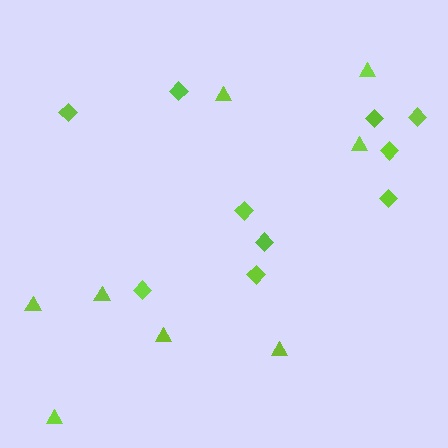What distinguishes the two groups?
There are 2 groups: one group of diamonds (10) and one group of triangles (8).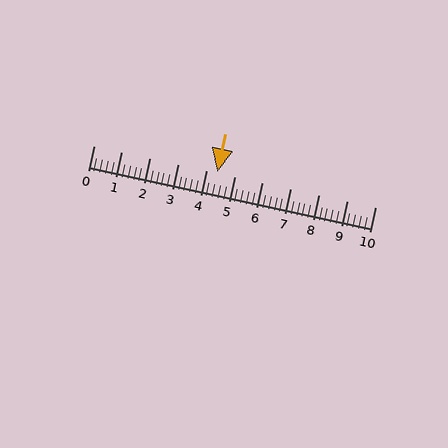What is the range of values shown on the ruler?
The ruler shows values from 0 to 10.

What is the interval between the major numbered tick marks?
The major tick marks are spaced 1 units apart.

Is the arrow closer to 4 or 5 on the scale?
The arrow is closer to 4.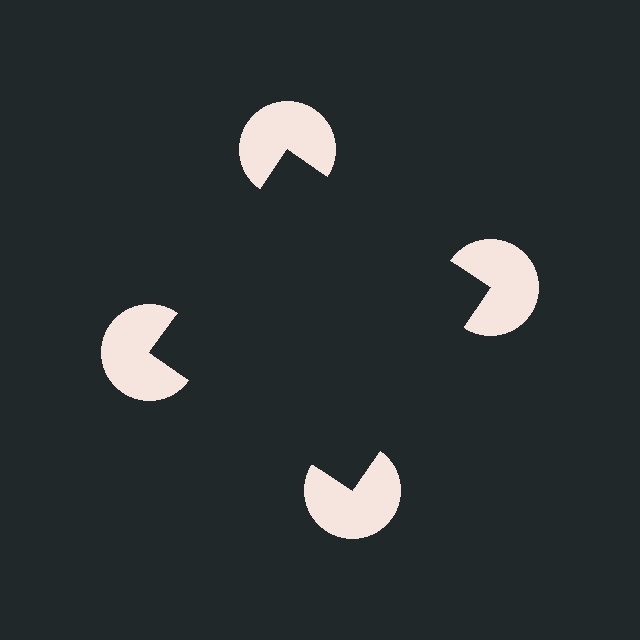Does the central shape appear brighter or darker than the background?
It typically appears slightly darker than the background, even though no actual brightness change is drawn.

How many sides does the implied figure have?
4 sides.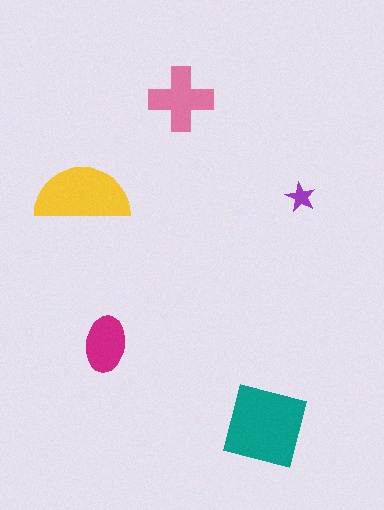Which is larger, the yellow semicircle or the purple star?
The yellow semicircle.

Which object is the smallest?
The purple star.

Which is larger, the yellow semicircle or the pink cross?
The yellow semicircle.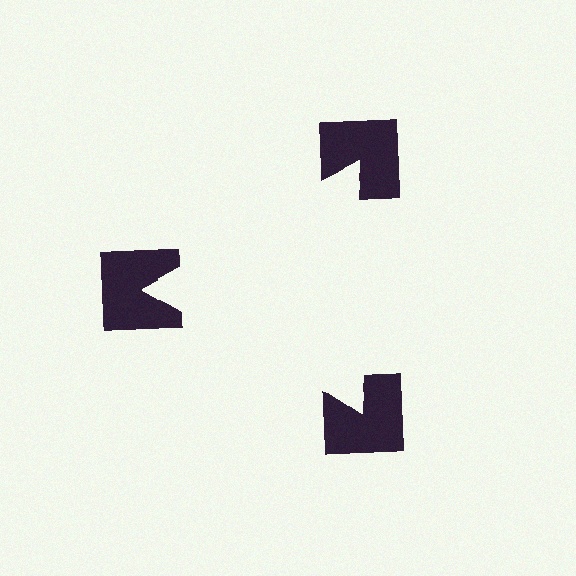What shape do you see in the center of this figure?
An illusory triangle — its edges are inferred from the aligned wedge cuts in the notched squares, not physically drawn.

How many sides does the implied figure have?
3 sides.